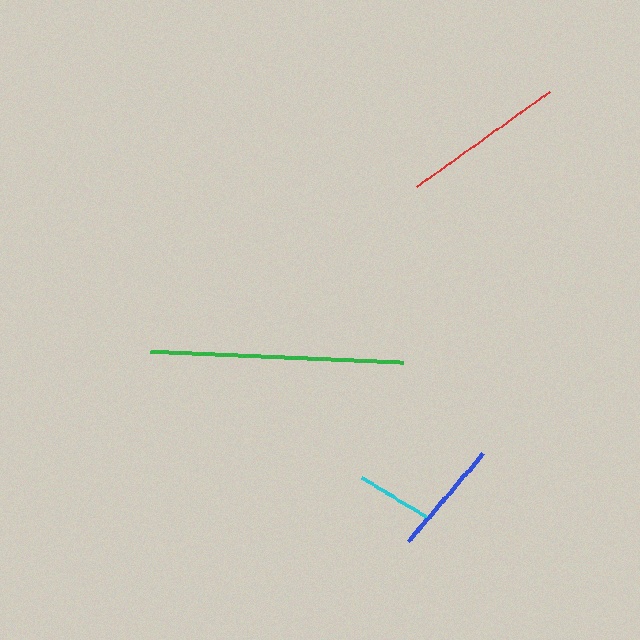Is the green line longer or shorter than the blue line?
The green line is longer than the blue line.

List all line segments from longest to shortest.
From longest to shortest: green, red, blue, cyan.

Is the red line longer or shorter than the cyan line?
The red line is longer than the cyan line.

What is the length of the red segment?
The red segment is approximately 164 pixels long.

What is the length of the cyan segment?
The cyan segment is approximately 79 pixels long.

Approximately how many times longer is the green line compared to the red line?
The green line is approximately 1.5 times the length of the red line.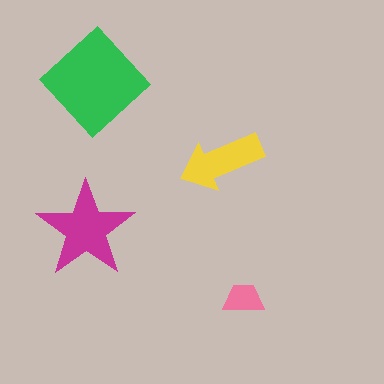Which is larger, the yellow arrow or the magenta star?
The magenta star.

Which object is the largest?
The green diamond.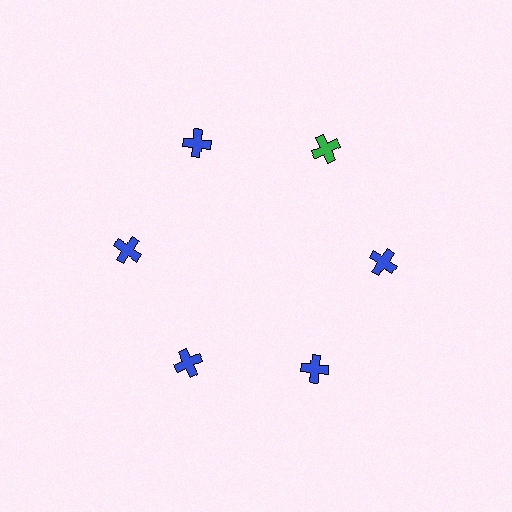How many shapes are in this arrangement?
There are 6 shapes arranged in a ring pattern.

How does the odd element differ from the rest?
It has a different color: green instead of blue.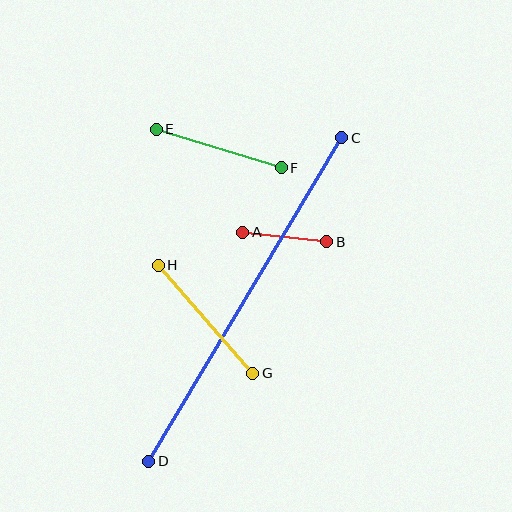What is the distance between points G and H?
The distance is approximately 144 pixels.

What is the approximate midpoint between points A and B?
The midpoint is at approximately (285, 237) pixels.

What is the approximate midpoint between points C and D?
The midpoint is at approximately (245, 299) pixels.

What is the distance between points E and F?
The distance is approximately 131 pixels.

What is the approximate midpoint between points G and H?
The midpoint is at approximately (205, 319) pixels.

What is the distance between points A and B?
The distance is approximately 85 pixels.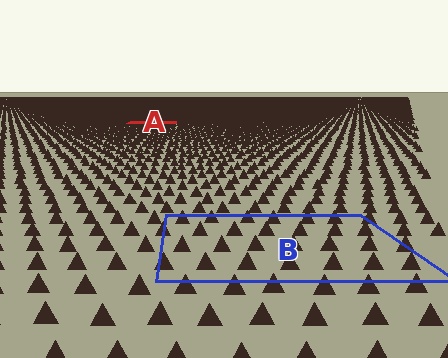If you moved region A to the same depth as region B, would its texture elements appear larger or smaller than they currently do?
They would appear larger. At a closer depth, the same texture elements are projected at a bigger on-screen size.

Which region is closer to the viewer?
Region B is closer. The texture elements there are larger and more spread out.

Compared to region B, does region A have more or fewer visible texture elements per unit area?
Region A has more texture elements per unit area — they are packed more densely because it is farther away.